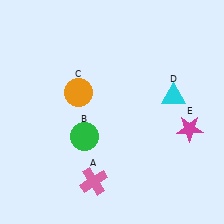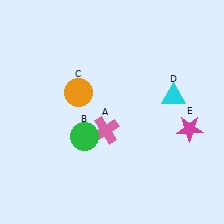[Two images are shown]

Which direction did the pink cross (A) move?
The pink cross (A) moved up.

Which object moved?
The pink cross (A) moved up.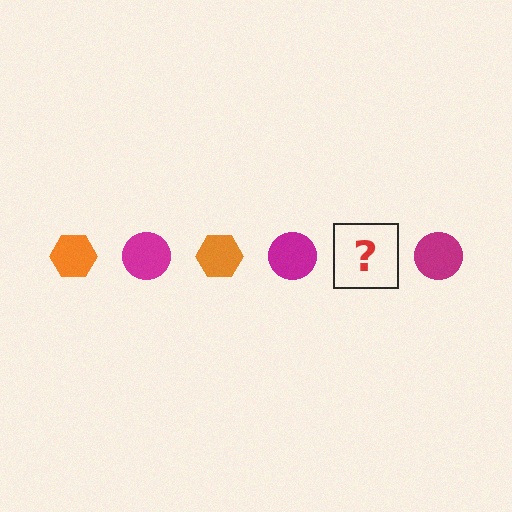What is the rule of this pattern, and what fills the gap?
The rule is that the pattern alternates between orange hexagon and magenta circle. The gap should be filled with an orange hexagon.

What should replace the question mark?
The question mark should be replaced with an orange hexagon.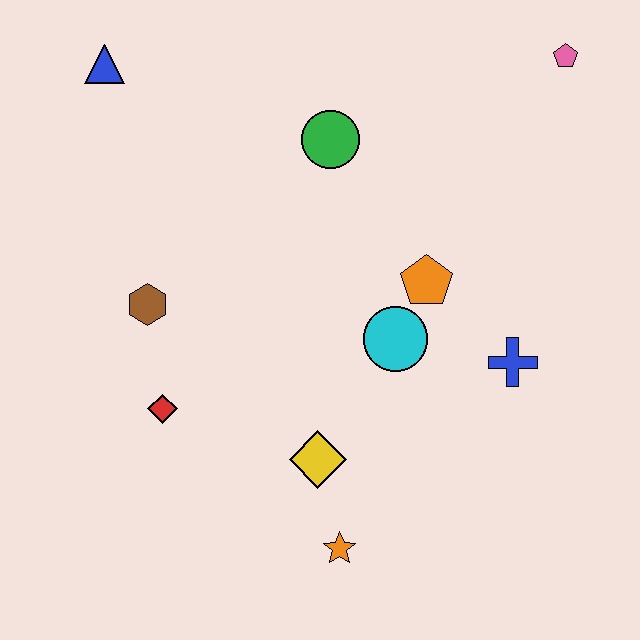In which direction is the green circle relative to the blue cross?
The green circle is above the blue cross.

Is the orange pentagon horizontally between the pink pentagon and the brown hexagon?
Yes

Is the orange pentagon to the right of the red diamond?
Yes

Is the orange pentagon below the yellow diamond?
No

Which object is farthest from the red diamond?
The pink pentagon is farthest from the red diamond.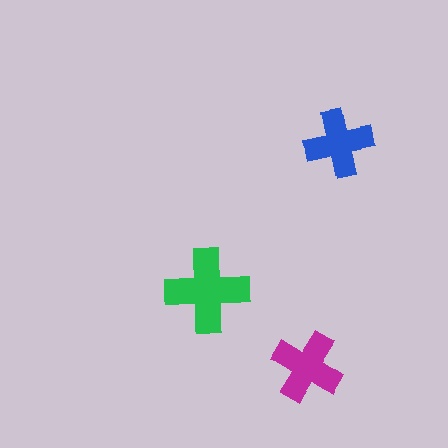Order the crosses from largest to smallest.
the green one, the magenta one, the blue one.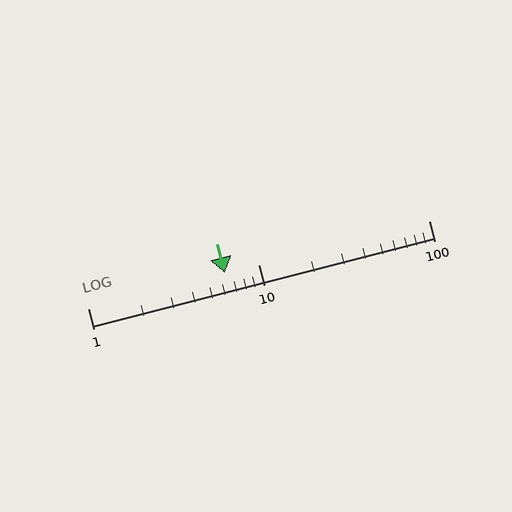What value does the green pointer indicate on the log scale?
The pointer indicates approximately 6.4.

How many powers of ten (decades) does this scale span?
The scale spans 2 decades, from 1 to 100.